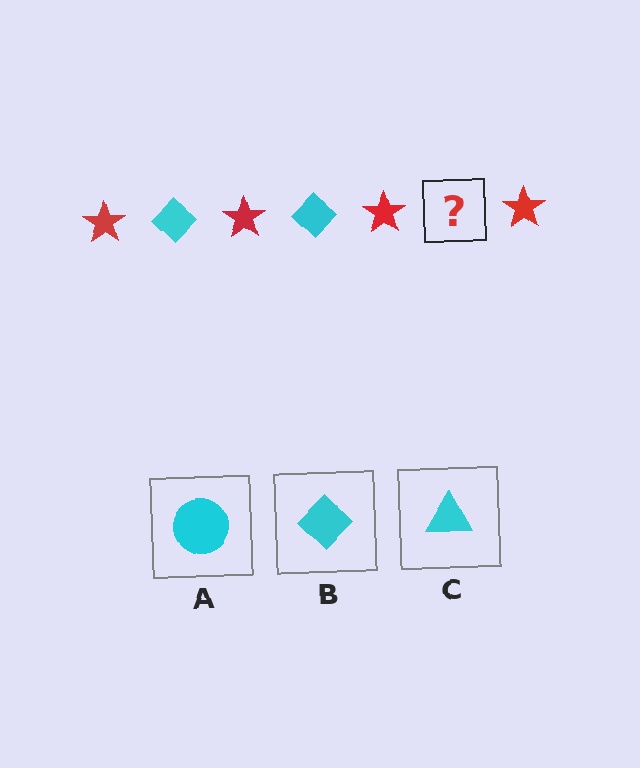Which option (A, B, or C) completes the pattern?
B.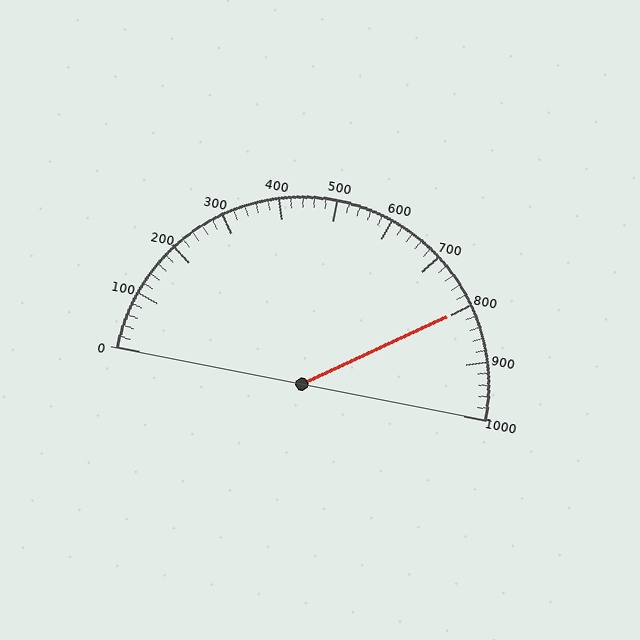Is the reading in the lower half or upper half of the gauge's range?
The reading is in the upper half of the range (0 to 1000).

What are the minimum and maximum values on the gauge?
The gauge ranges from 0 to 1000.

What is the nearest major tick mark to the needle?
The nearest major tick mark is 800.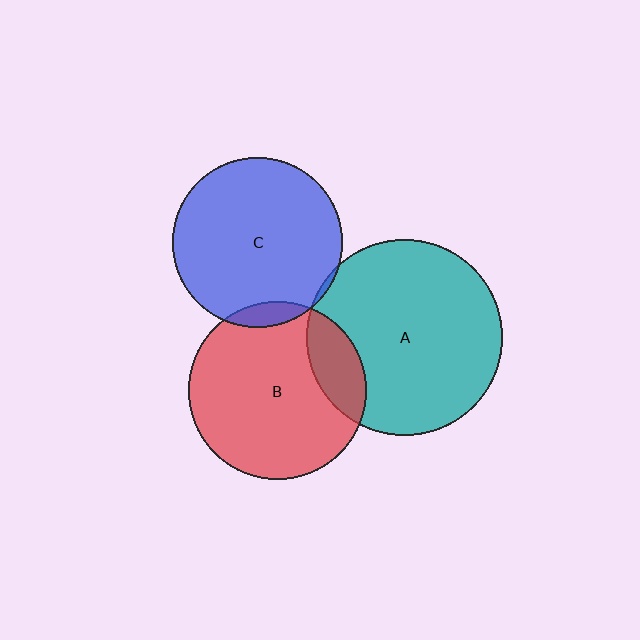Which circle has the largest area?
Circle A (teal).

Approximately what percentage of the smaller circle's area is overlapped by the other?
Approximately 15%.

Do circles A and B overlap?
Yes.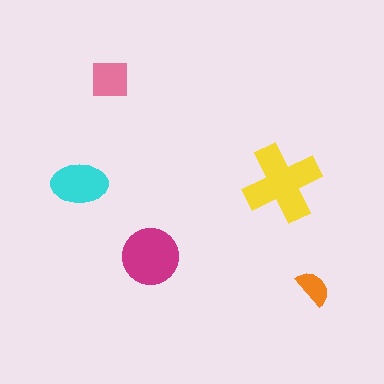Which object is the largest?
The yellow cross.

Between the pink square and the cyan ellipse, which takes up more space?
The cyan ellipse.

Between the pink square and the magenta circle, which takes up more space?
The magenta circle.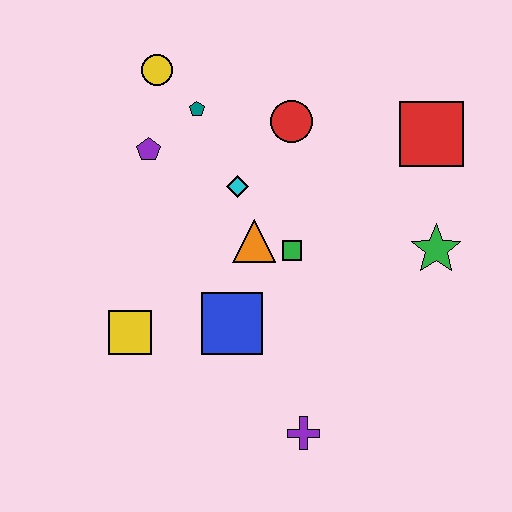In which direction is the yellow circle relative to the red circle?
The yellow circle is to the left of the red circle.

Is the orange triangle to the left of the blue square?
No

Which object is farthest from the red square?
The yellow square is farthest from the red square.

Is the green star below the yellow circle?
Yes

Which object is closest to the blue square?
The orange triangle is closest to the blue square.